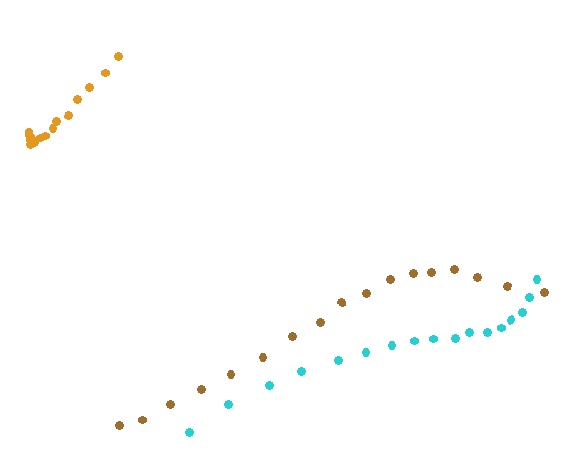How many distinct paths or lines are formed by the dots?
There are 3 distinct paths.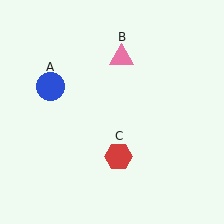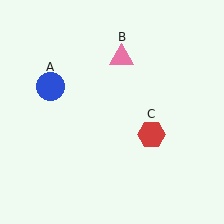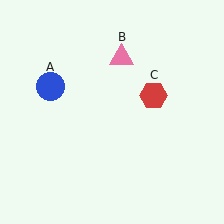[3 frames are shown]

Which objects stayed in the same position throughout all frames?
Blue circle (object A) and pink triangle (object B) remained stationary.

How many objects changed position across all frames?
1 object changed position: red hexagon (object C).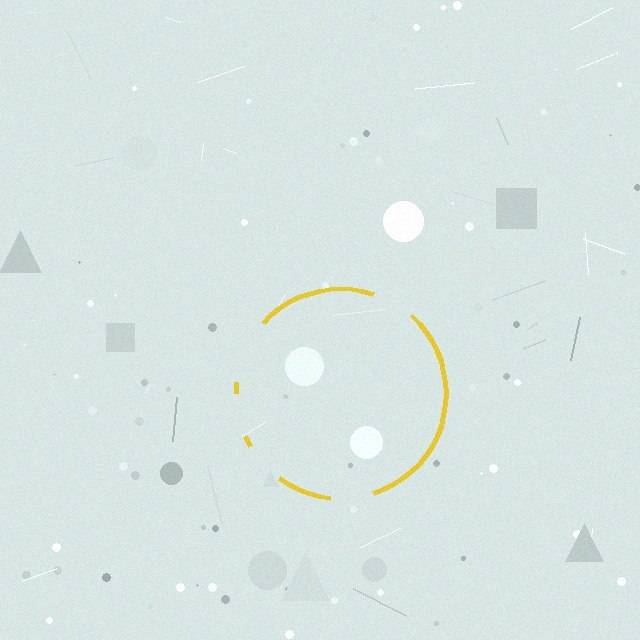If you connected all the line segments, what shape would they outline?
They would outline a circle.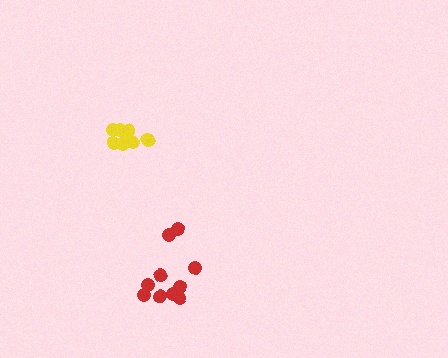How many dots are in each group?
Group 1: 10 dots, Group 2: 8 dots (18 total).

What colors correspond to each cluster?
The clusters are colored: red, yellow.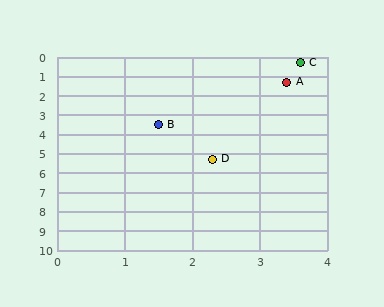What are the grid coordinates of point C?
Point C is at approximately (3.6, 0.3).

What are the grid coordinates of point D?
Point D is at approximately (2.3, 5.3).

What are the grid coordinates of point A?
Point A is at approximately (3.4, 1.3).